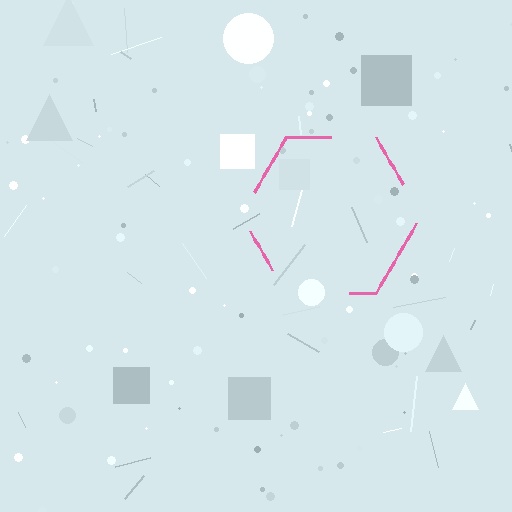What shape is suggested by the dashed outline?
The dashed outline suggests a hexagon.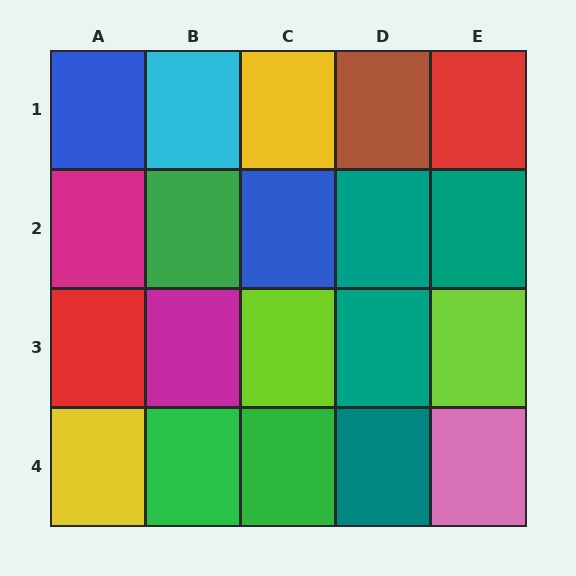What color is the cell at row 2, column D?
Teal.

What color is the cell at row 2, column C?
Blue.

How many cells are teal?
4 cells are teal.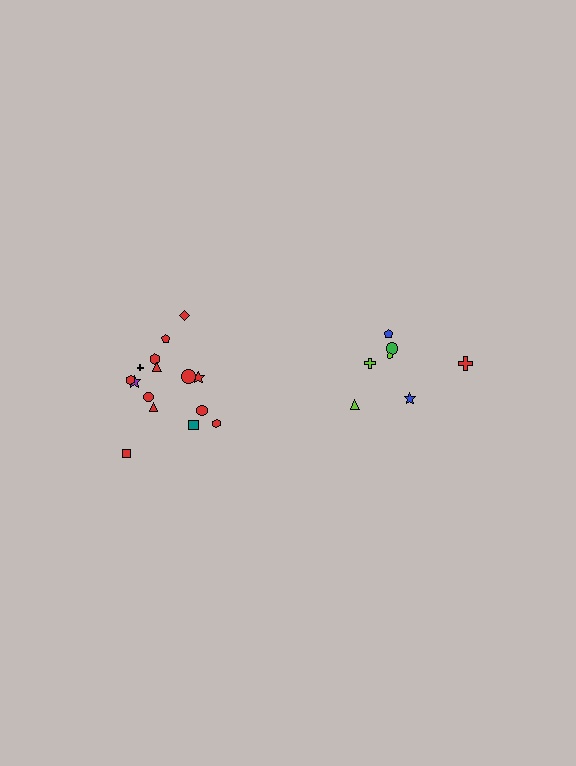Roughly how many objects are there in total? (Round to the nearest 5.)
Roughly 20 objects in total.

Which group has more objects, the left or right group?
The left group.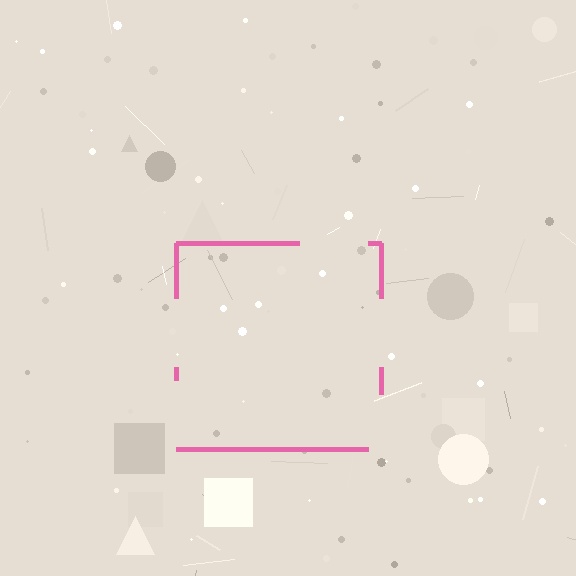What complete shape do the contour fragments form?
The contour fragments form a square.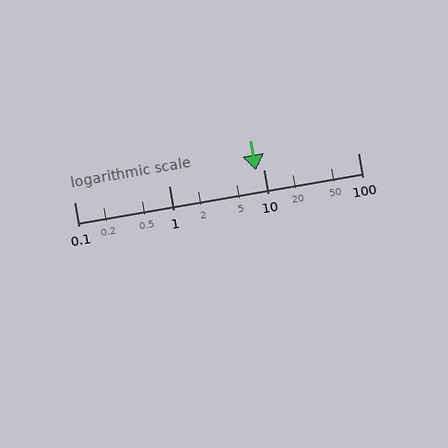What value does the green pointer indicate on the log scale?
The pointer indicates approximately 8.3.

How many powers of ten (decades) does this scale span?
The scale spans 3 decades, from 0.1 to 100.